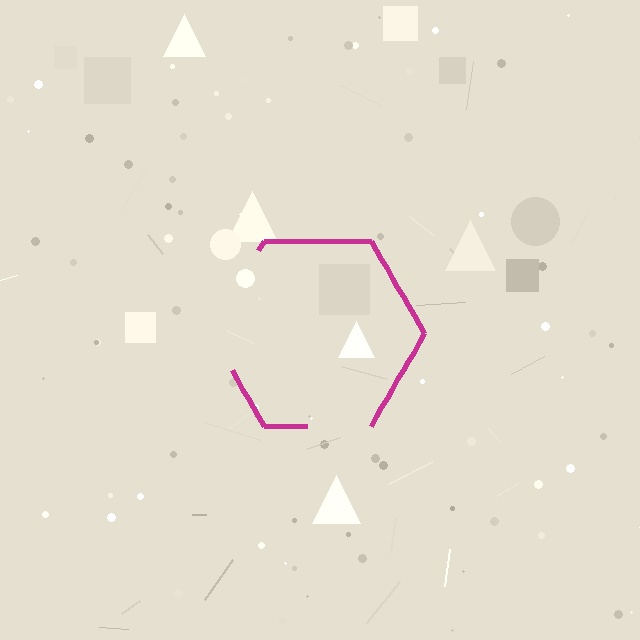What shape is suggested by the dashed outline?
The dashed outline suggests a hexagon.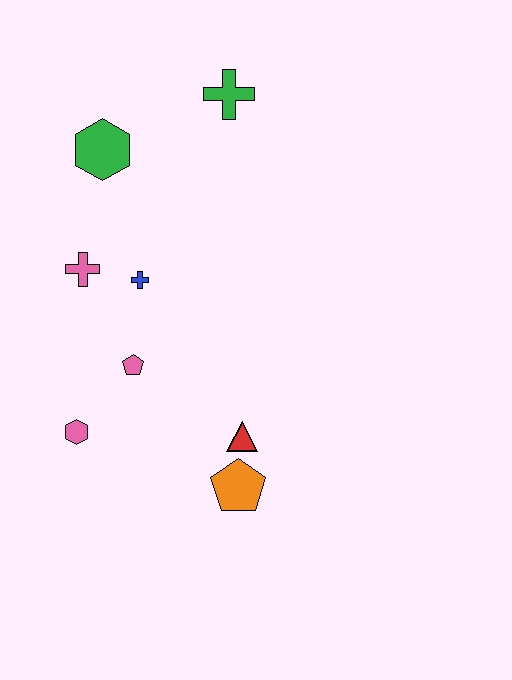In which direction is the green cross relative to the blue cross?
The green cross is above the blue cross.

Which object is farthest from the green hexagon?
The orange pentagon is farthest from the green hexagon.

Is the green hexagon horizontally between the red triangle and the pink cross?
Yes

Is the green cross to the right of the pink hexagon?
Yes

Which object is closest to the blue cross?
The pink cross is closest to the blue cross.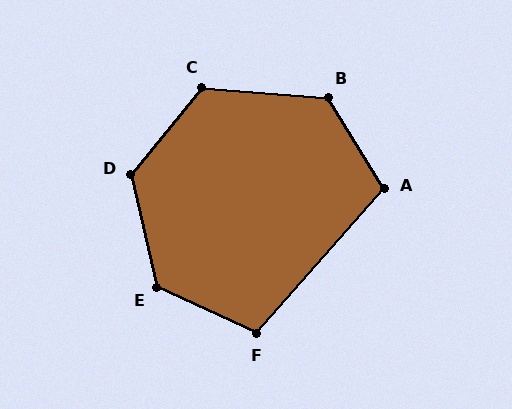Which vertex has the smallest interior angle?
F, at approximately 106 degrees.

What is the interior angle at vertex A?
Approximately 107 degrees (obtuse).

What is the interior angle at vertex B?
Approximately 126 degrees (obtuse).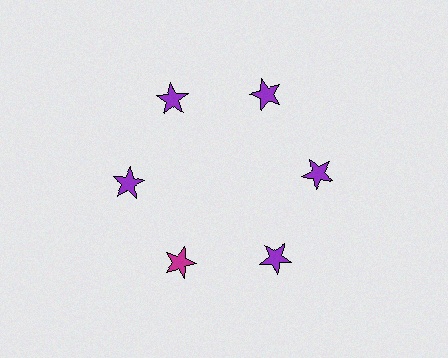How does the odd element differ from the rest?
It has a different color: magenta instead of purple.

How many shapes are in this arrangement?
There are 6 shapes arranged in a ring pattern.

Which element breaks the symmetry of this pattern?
The magenta star at roughly the 7 o'clock position breaks the symmetry. All other shapes are purple stars.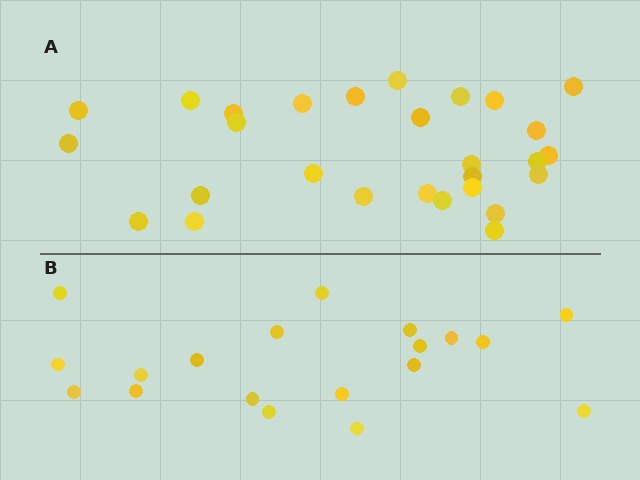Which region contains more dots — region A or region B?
Region A (the top region) has more dots.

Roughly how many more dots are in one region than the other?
Region A has roughly 8 or so more dots than region B.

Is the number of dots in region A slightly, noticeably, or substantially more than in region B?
Region A has substantially more. The ratio is roughly 1.5 to 1.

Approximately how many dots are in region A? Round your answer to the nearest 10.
About 30 dots. (The exact count is 28, which rounds to 30.)